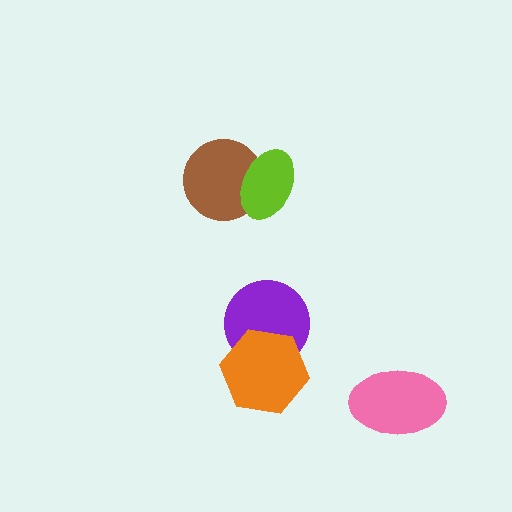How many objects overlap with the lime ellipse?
1 object overlaps with the lime ellipse.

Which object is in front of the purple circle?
The orange hexagon is in front of the purple circle.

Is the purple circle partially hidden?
Yes, it is partially covered by another shape.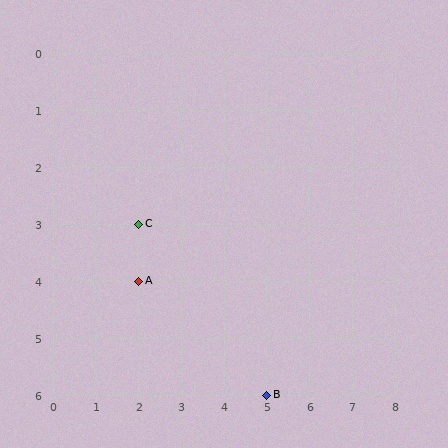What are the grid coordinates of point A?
Point A is at grid coordinates (2, 4).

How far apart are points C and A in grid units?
Points C and A are 1 row apart.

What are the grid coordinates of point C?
Point C is at grid coordinates (2, 3).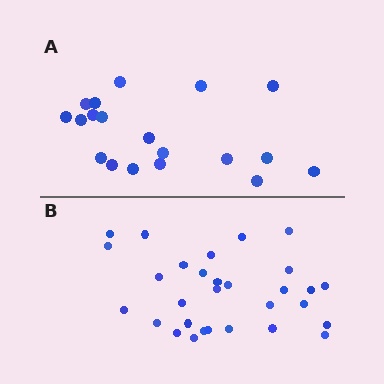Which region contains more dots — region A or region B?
Region B (the bottom region) has more dots.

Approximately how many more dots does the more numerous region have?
Region B has roughly 12 or so more dots than region A.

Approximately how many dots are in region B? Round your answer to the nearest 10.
About 30 dots.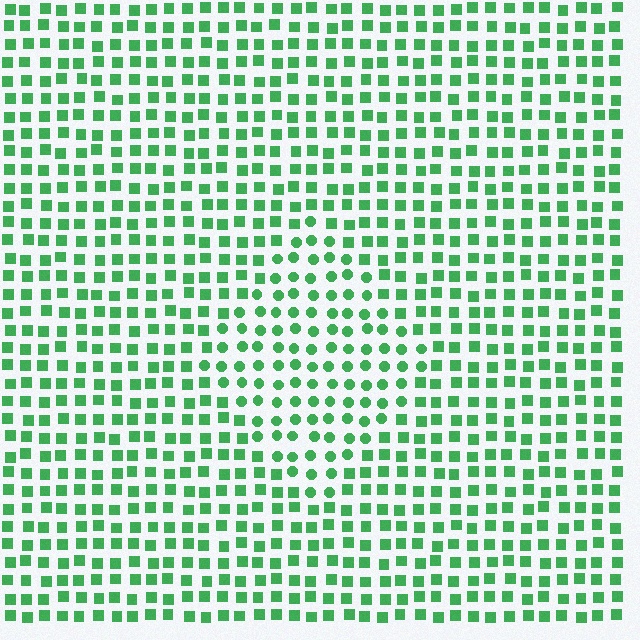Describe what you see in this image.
The image is filled with small green elements arranged in a uniform grid. A diamond-shaped region contains circles, while the surrounding area contains squares. The boundary is defined purely by the change in element shape.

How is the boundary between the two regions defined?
The boundary is defined by a change in element shape: circles inside vs. squares outside. All elements share the same color and spacing.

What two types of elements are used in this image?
The image uses circles inside the diamond region and squares outside it.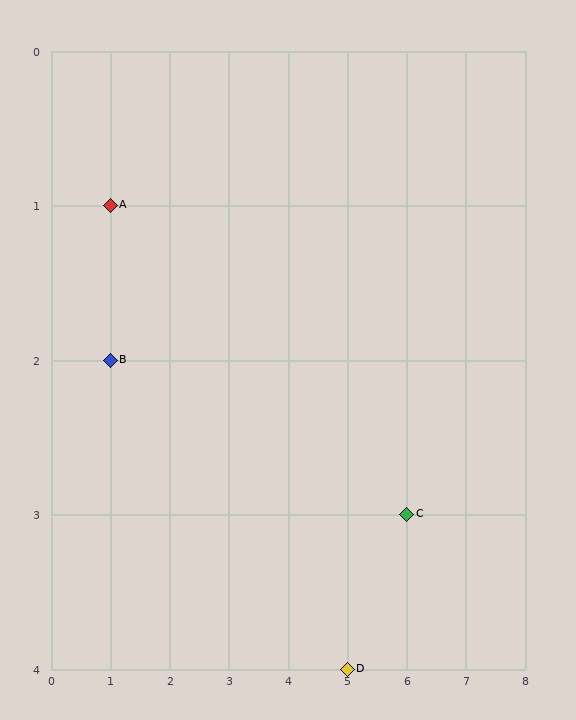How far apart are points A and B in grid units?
Points A and B are 1 row apart.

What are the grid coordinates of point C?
Point C is at grid coordinates (6, 3).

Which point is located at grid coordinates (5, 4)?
Point D is at (5, 4).